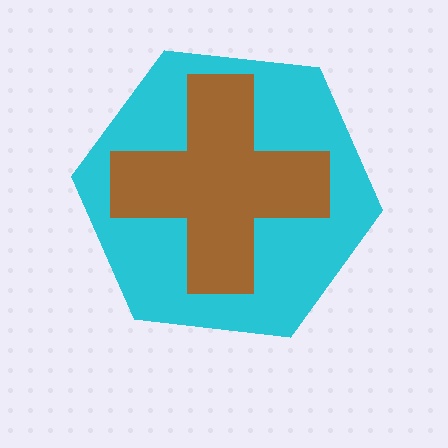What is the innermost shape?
The brown cross.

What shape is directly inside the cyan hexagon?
The brown cross.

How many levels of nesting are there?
2.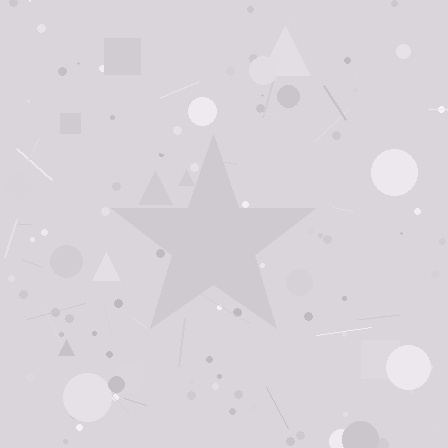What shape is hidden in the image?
A star is hidden in the image.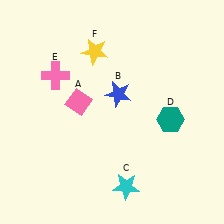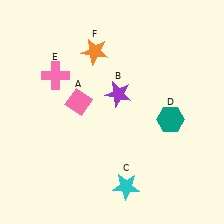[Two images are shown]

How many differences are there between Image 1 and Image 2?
There are 2 differences between the two images.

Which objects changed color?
B changed from blue to purple. F changed from yellow to orange.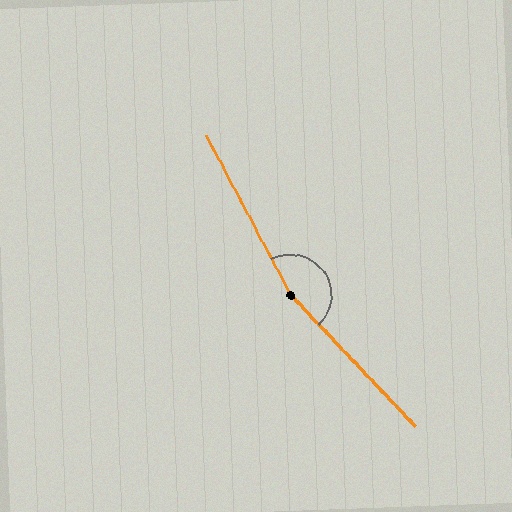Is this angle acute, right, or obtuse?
It is obtuse.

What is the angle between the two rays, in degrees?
Approximately 164 degrees.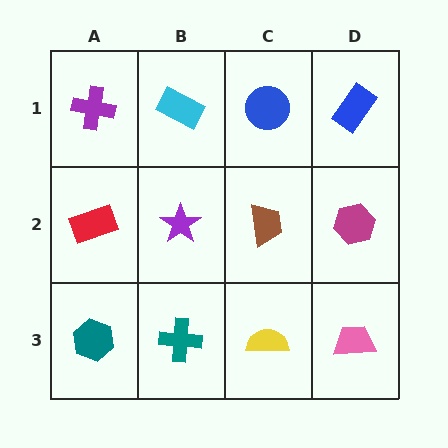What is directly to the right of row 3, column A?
A teal cross.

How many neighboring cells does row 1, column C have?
3.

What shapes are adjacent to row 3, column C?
A brown trapezoid (row 2, column C), a teal cross (row 3, column B), a pink trapezoid (row 3, column D).